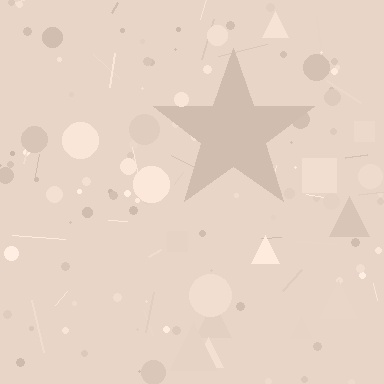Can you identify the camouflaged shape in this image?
The camouflaged shape is a star.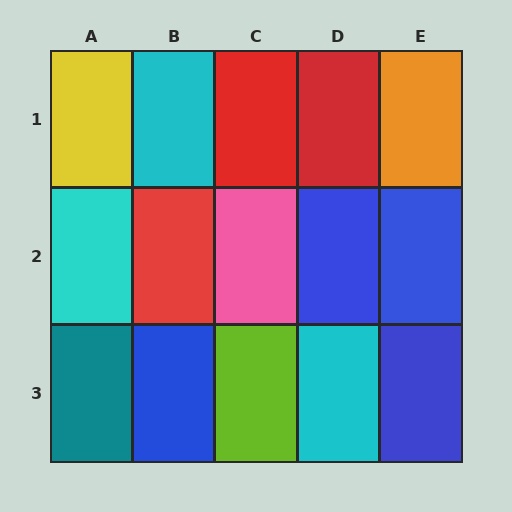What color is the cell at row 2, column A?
Cyan.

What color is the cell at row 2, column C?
Pink.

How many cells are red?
3 cells are red.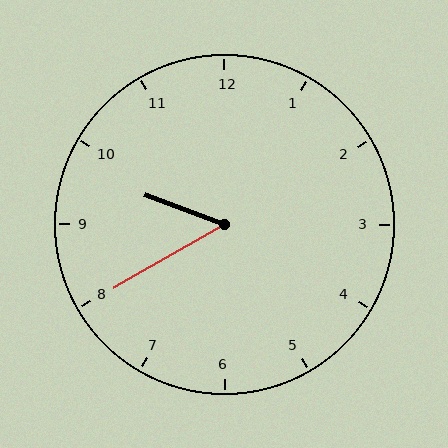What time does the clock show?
9:40.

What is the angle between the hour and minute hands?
Approximately 50 degrees.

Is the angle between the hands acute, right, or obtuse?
It is acute.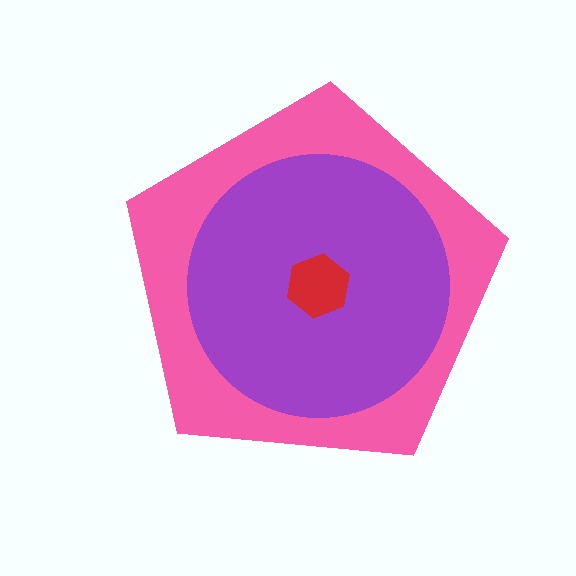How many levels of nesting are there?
3.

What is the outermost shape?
The pink pentagon.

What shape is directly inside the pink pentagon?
The purple circle.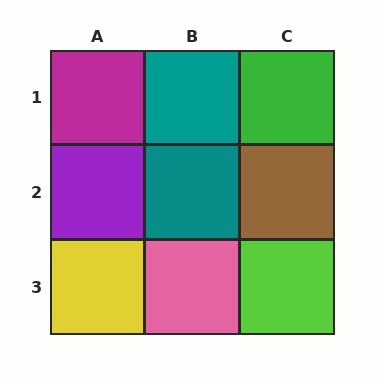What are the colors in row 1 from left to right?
Magenta, teal, green.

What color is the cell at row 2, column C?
Brown.